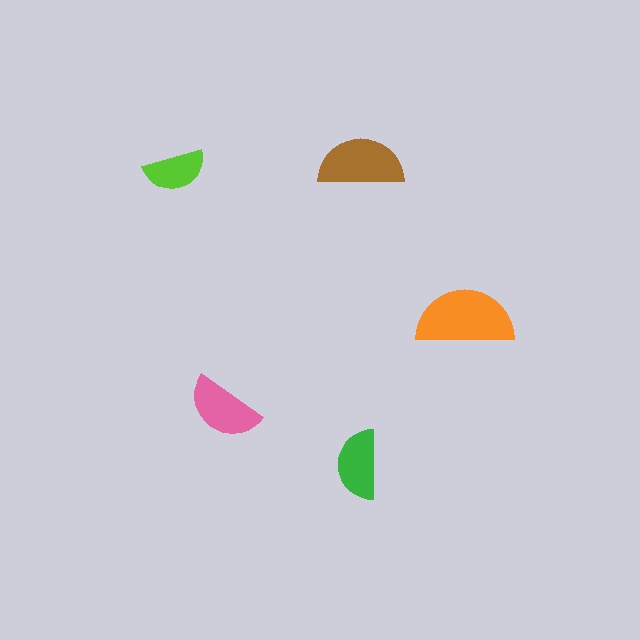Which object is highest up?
The brown semicircle is topmost.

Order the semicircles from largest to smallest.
the orange one, the brown one, the pink one, the green one, the lime one.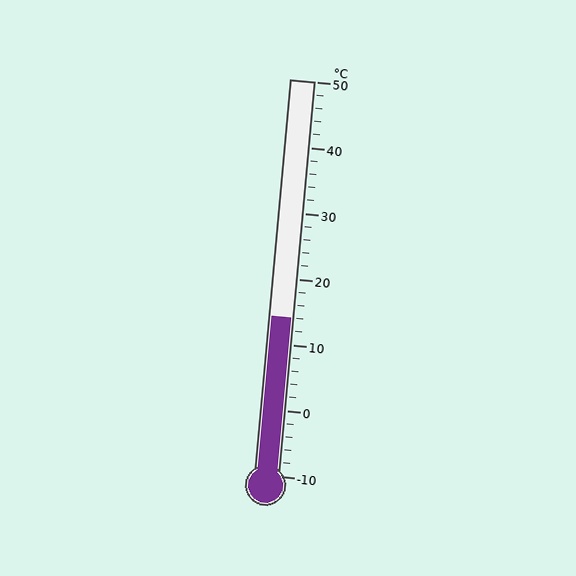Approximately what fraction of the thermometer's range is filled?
The thermometer is filled to approximately 40% of its range.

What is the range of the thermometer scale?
The thermometer scale ranges from -10°C to 50°C.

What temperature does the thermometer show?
The thermometer shows approximately 14°C.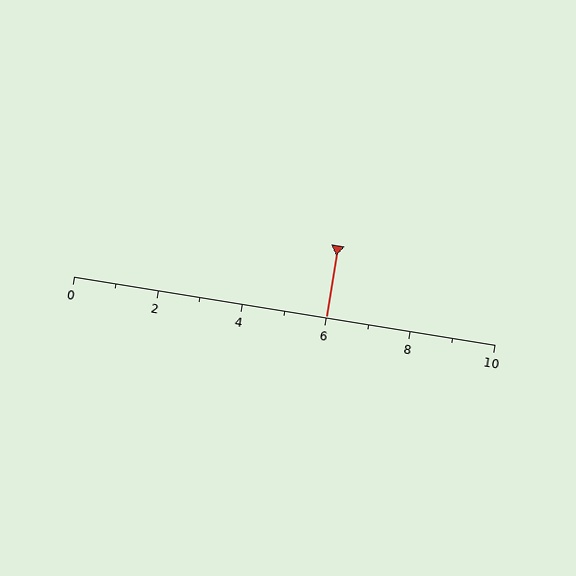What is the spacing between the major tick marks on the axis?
The major ticks are spaced 2 apart.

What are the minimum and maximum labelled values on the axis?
The axis runs from 0 to 10.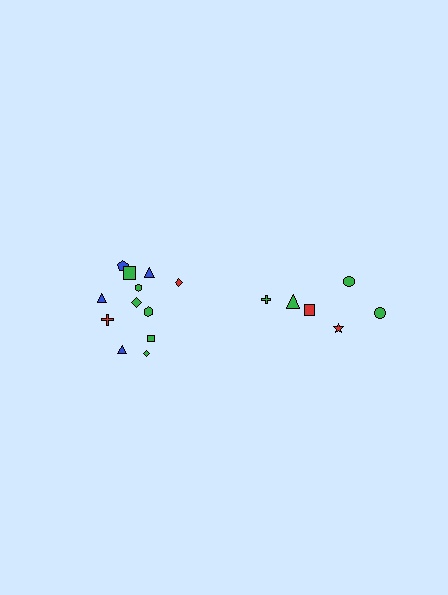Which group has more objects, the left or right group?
The left group.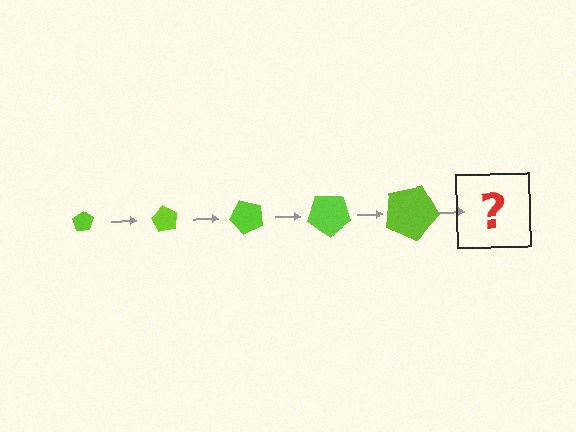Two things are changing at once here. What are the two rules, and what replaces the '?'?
The two rules are that the pentagon grows larger each step and it rotates 60 degrees each step. The '?' should be a pentagon, larger than the previous one and rotated 300 degrees from the start.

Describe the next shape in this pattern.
It should be a pentagon, larger than the previous one and rotated 300 degrees from the start.